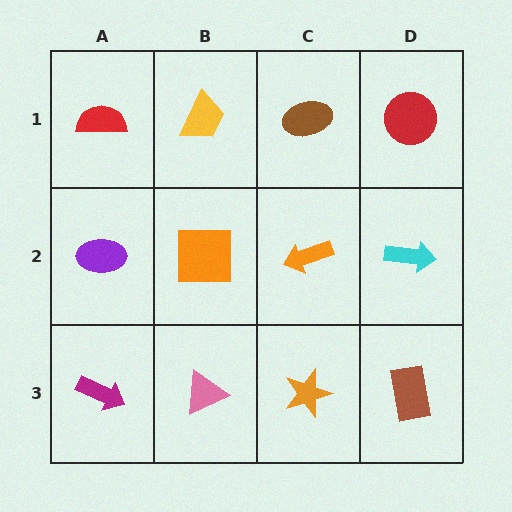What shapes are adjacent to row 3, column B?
An orange square (row 2, column B), a magenta arrow (row 3, column A), an orange star (row 3, column C).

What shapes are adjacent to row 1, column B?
An orange square (row 2, column B), a red semicircle (row 1, column A), a brown ellipse (row 1, column C).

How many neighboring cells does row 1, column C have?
3.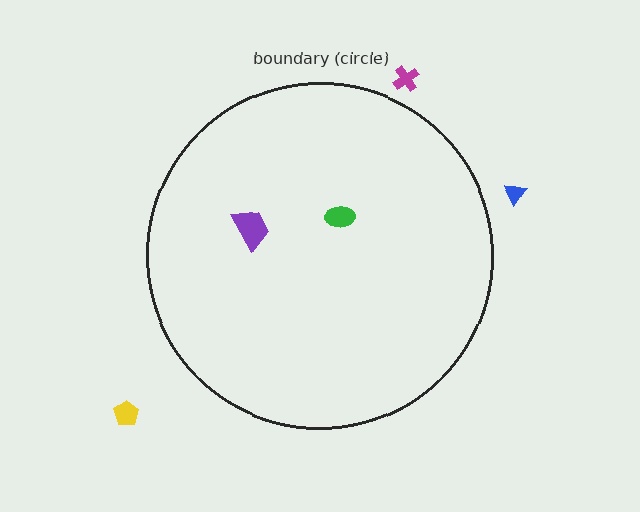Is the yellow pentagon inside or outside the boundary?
Outside.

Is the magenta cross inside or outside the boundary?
Outside.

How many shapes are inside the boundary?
2 inside, 3 outside.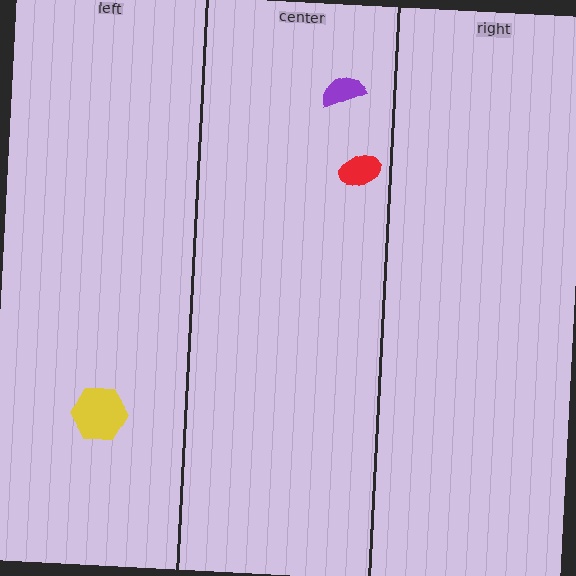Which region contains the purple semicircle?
The center region.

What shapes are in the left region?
The yellow hexagon.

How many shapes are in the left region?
1.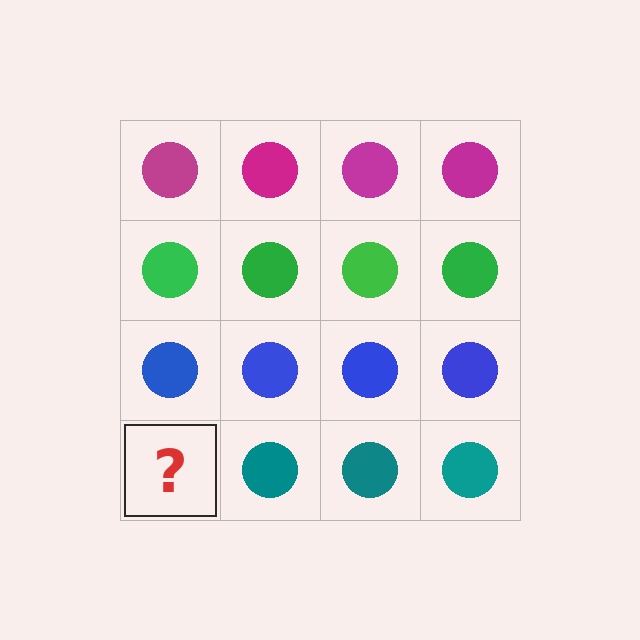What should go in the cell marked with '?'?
The missing cell should contain a teal circle.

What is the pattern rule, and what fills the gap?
The rule is that each row has a consistent color. The gap should be filled with a teal circle.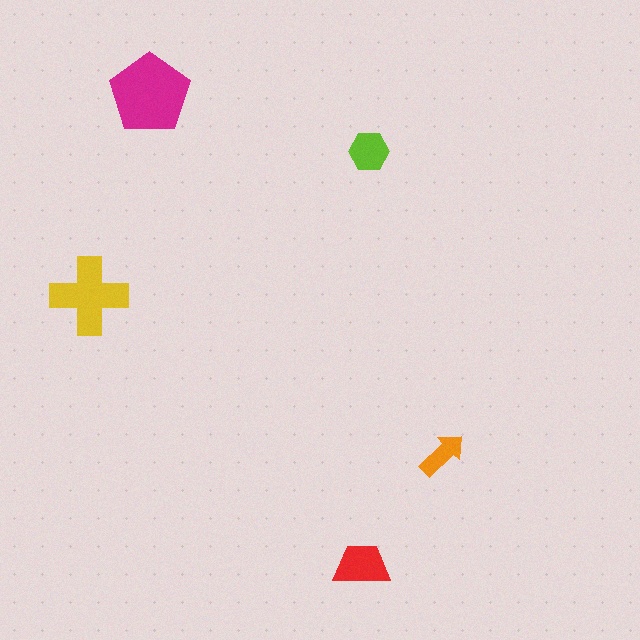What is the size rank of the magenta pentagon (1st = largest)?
1st.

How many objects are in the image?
There are 5 objects in the image.